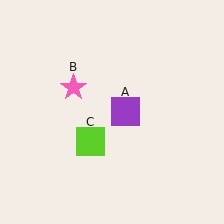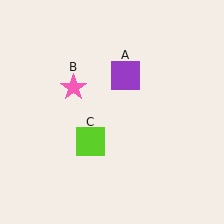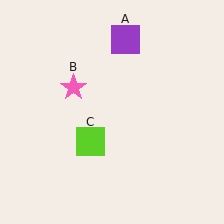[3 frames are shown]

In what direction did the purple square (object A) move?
The purple square (object A) moved up.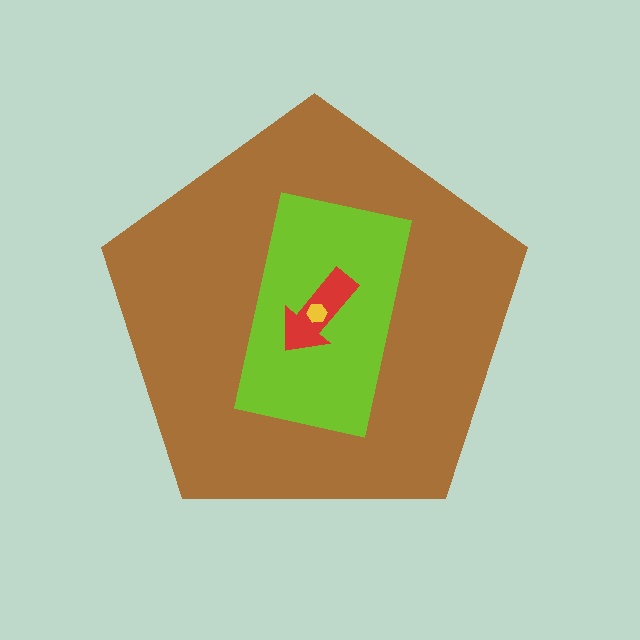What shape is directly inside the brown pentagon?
The lime rectangle.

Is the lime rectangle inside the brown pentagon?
Yes.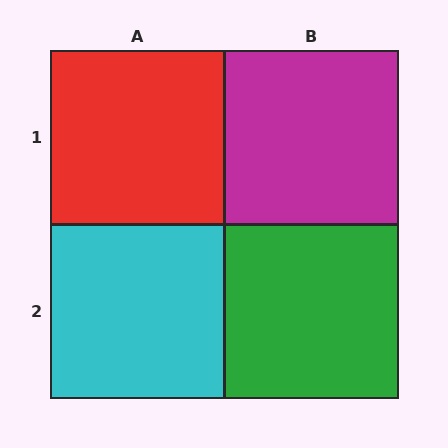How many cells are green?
1 cell is green.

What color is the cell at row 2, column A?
Cyan.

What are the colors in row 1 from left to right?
Red, magenta.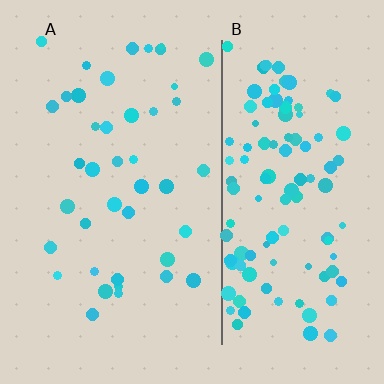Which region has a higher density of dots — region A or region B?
B (the right).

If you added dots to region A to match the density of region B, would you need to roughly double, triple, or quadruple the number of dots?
Approximately triple.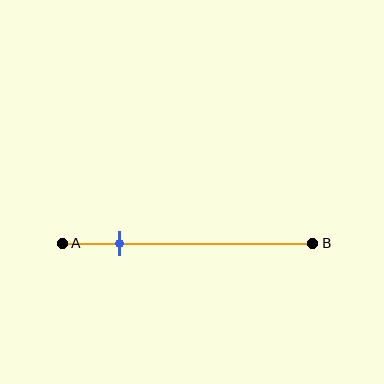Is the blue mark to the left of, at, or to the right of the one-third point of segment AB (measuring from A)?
The blue mark is to the left of the one-third point of segment AB.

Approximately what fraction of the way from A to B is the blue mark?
The blue mark is approximately 25% of the way from A to B.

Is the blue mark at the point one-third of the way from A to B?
No, the mark is at about 25% from A, not at the 33% one-third point.